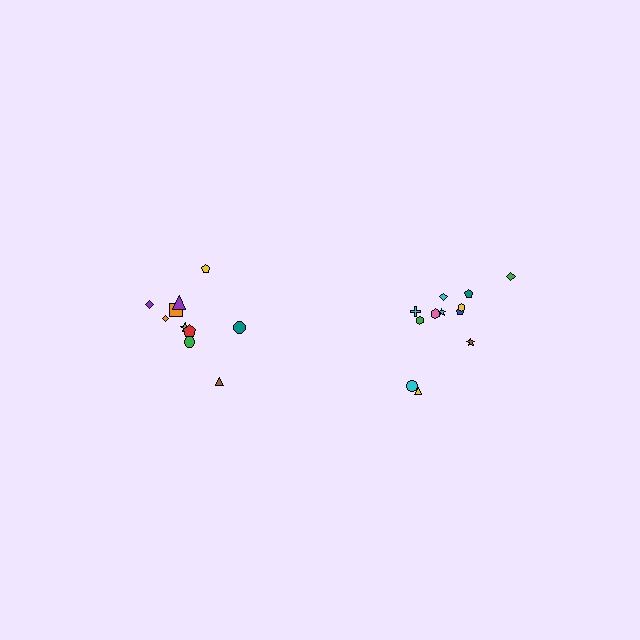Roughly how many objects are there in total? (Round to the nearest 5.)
Roughly 20 objects in total.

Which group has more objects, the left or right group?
The right group.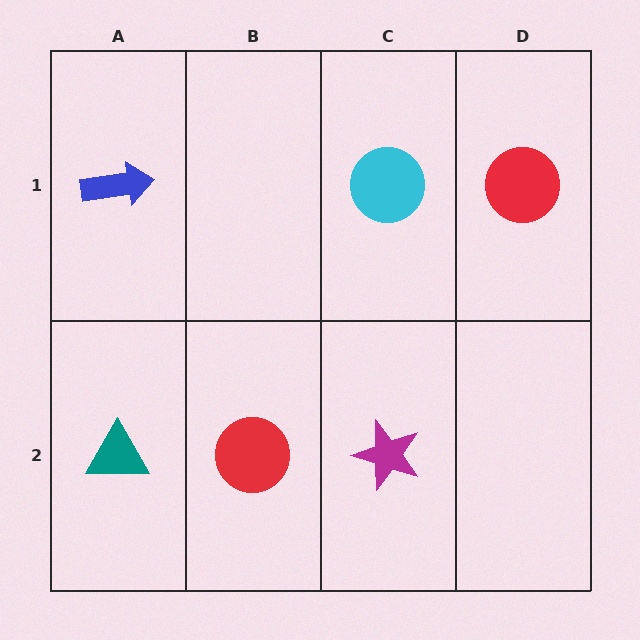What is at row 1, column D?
A red circle.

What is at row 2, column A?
A teal triangle.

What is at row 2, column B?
A red circle.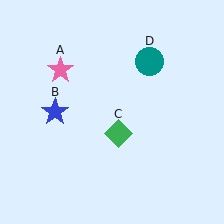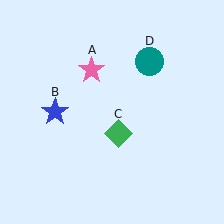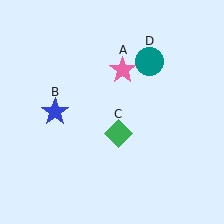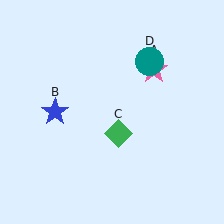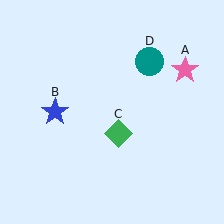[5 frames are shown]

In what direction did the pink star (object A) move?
The pink star (object A) moved right.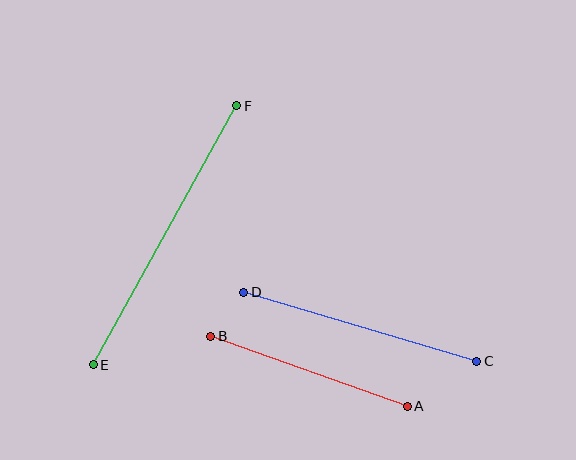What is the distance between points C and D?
The distance is approximately 243 pixels.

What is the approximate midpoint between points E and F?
The midpoint is at approximately (165, 235) pixels.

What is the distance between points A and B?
The distance is approximately 209 pixels.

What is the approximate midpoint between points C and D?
The midpoint is at approximately (360, 327) pixels.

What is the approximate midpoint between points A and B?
The midpoint is at approximately (309, 371) pixels.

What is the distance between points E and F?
The distance is approximately 296 pixels.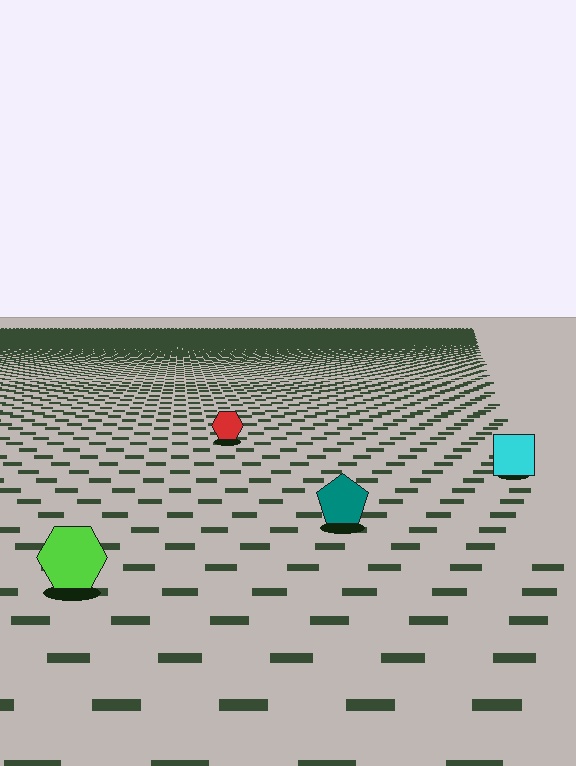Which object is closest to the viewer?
The lime hexagon is closest. The texture marks near it are larger and more spread out.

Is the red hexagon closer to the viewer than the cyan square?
No. The cyan square is closer — you can tell from the texture gradient: the ground texture is coarser near it.